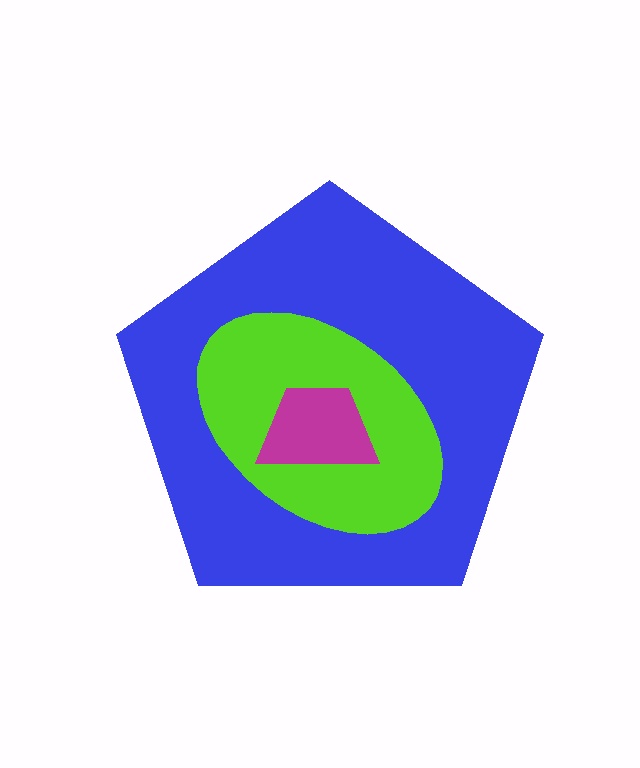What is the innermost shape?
The magenta trapezoid.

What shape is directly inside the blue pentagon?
The lime ellipse.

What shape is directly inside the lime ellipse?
The magenta trapezoid.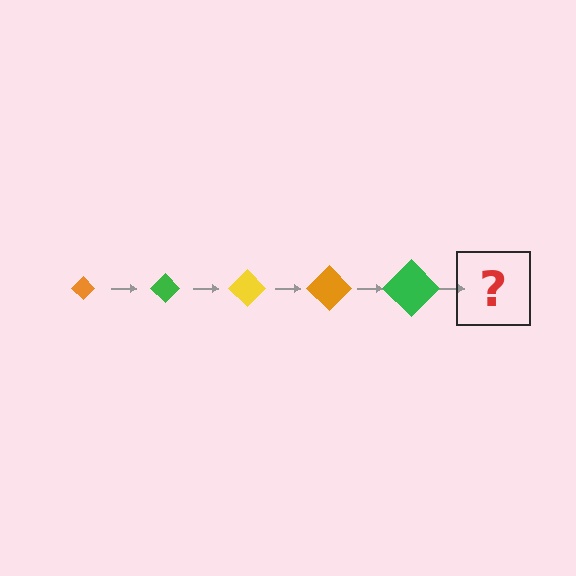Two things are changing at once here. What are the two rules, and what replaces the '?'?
The two rules are that the diamond grows larger each step and the color cycles through orange, green, and yellow. The '?' should be a yellow diamond, larger than the previous one.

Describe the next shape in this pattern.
It should be a yellow diamond, larger than the previous one.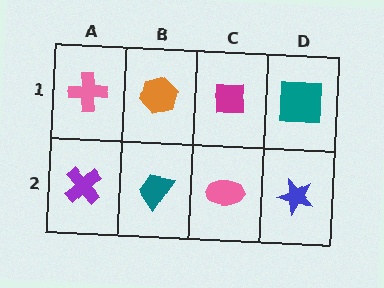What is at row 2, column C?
A pink ellipse.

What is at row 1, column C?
A magenta square.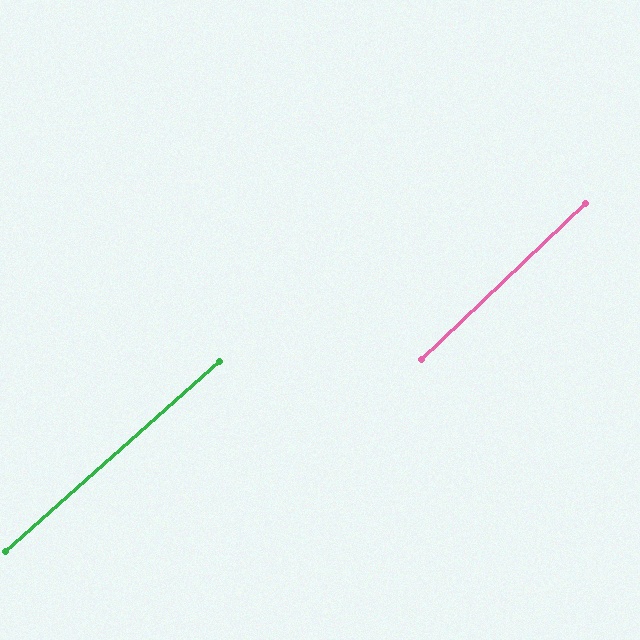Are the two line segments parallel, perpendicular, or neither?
Parallel — their directions differ by only 2.0°.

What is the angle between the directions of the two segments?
Approximately 2 degrees.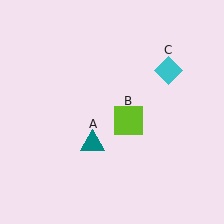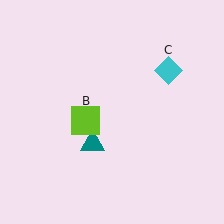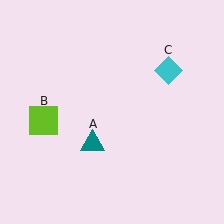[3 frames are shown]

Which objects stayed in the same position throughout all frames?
Teal triangle (object A) and cyan diamond (object C) remained stationary.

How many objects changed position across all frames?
1 object changed position: lime square (object B).